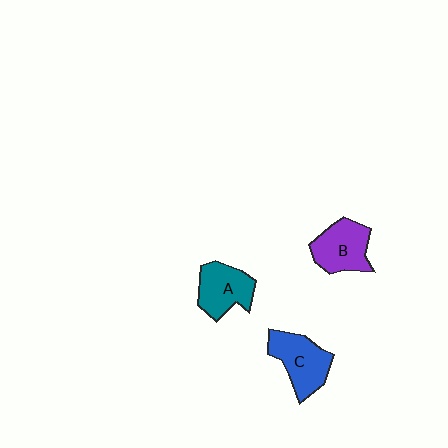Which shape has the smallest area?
Shape A (teal).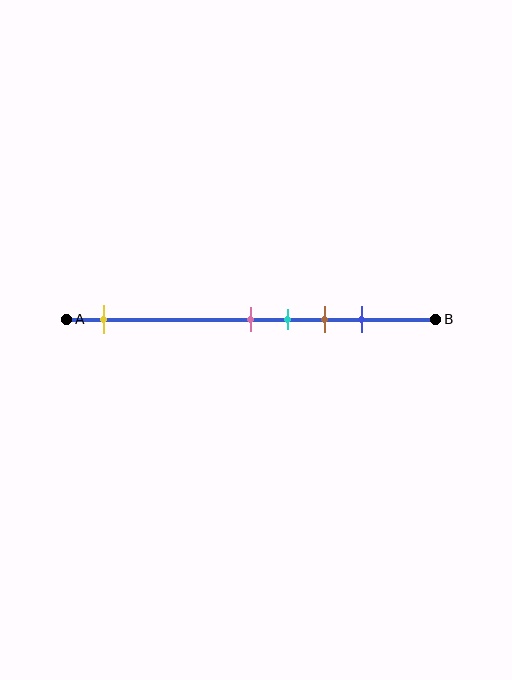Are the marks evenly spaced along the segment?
No, the marks are not evenly spaced.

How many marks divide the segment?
There are 5 marks dividing the segment.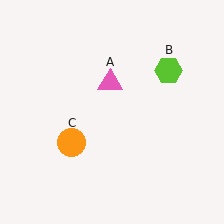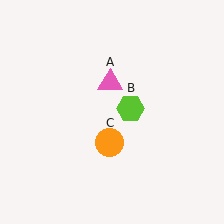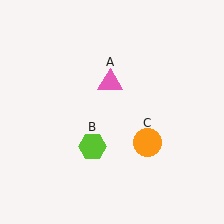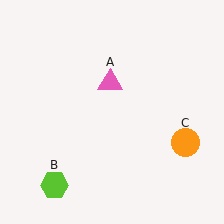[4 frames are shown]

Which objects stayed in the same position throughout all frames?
Pink triangle (object A) remained stationary.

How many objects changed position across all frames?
2 objects changed position: lime hexagon (object B), orange circle (object C).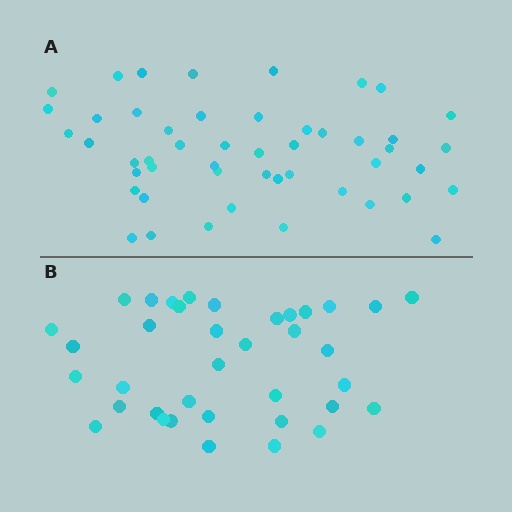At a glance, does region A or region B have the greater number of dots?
Region A (the top region) has more dots.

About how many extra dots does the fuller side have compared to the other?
Region A has roughly 12 or so more dots than region B.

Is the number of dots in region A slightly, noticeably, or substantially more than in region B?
Region A has noticeably more, but not dramatically so. The ratio is roughly 1.3 to 1.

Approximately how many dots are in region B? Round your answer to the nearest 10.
About 40 dots. (The exact count is 37, which rounds to 40.)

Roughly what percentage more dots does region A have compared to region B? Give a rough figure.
About 30% more.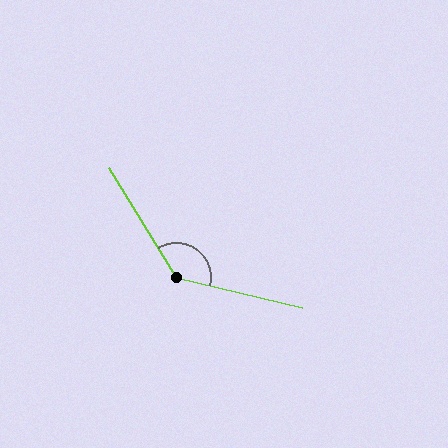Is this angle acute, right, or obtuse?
It is obtuse.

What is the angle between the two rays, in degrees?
Approximately 135 degrees.